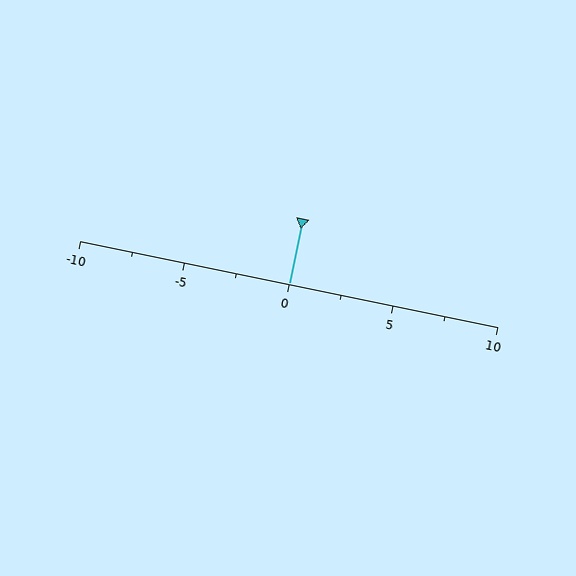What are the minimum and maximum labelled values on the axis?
The axis runs from -10 to 10.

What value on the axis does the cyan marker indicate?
The marker indicates approximately 0.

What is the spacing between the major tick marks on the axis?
The major ticks are spaced 5 apart.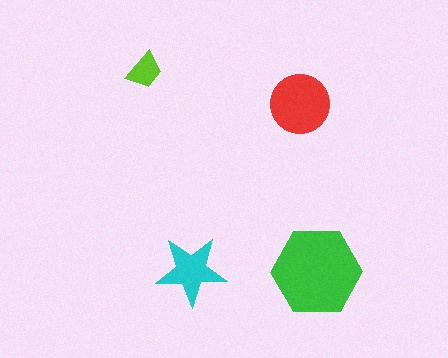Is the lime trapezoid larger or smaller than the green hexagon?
Smaller.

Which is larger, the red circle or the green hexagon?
The green hexagon.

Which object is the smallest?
The lime trapezoid.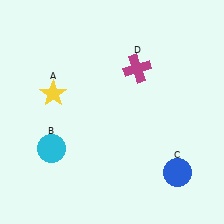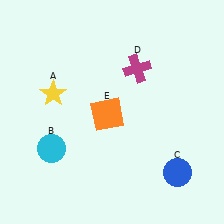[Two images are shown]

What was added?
An orange square (E) was added in Image 2.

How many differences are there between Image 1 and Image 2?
There is 1 difference between the two images.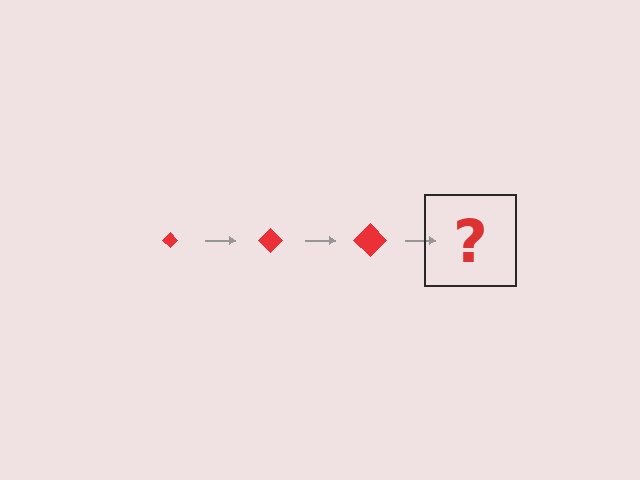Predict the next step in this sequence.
The next step is a red diamond, larger than the previous one.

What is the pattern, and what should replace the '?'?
The pattern is that the diamond gets progressively larger each step. The '?' should be a red diamond, larger than the previous one.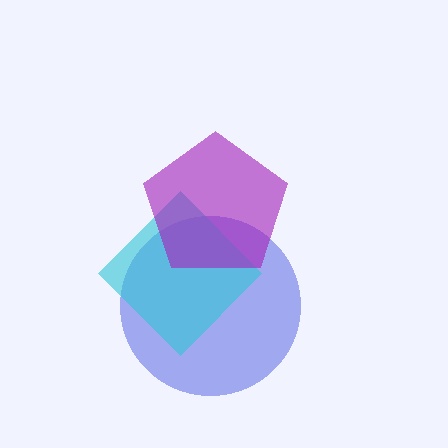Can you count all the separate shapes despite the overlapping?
Yes, there are 3 separate shapes.